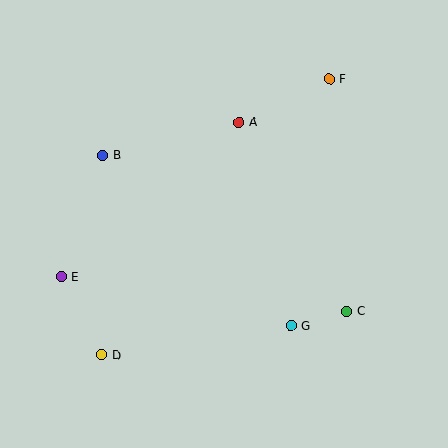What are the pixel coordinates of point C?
Point C is at (347, 311).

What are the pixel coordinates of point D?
Point D is at (102, 355).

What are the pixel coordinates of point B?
Point B is at (103, 156).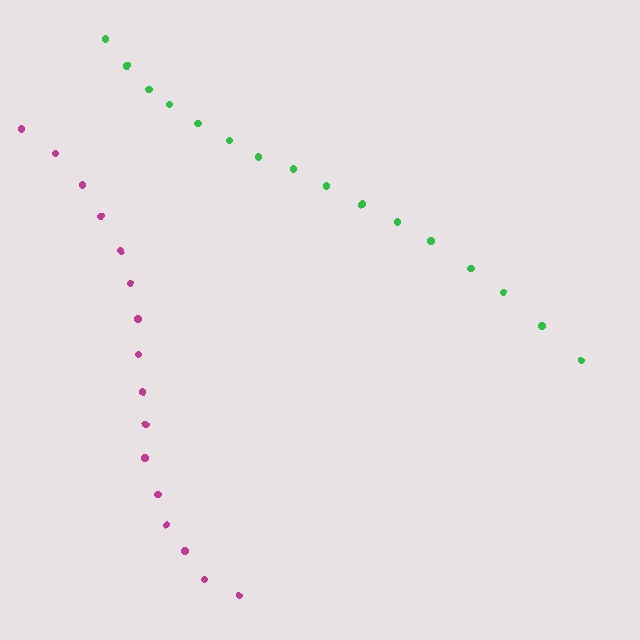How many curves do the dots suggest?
There are 2 distinct paths.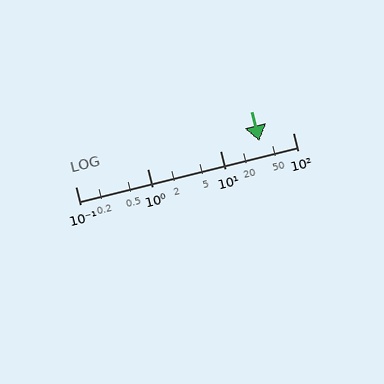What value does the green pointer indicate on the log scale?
The pointer indicates approximately 35.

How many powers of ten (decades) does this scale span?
The scale spans 3 decades, from 0.1 to 100.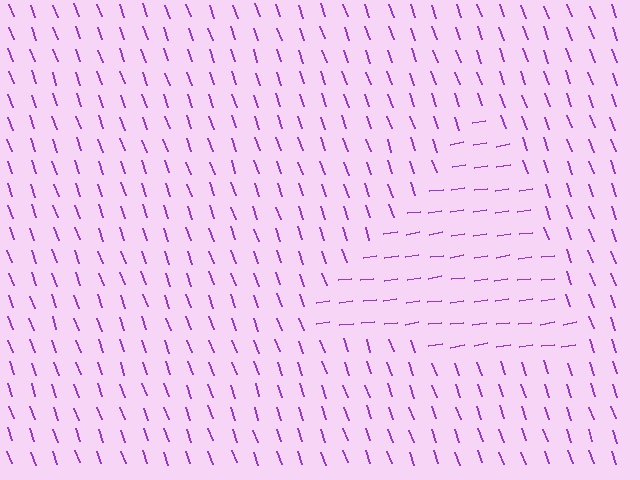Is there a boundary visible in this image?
Yes, there is a texture boundary formed by a change in line orientation.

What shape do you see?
I see a triangle.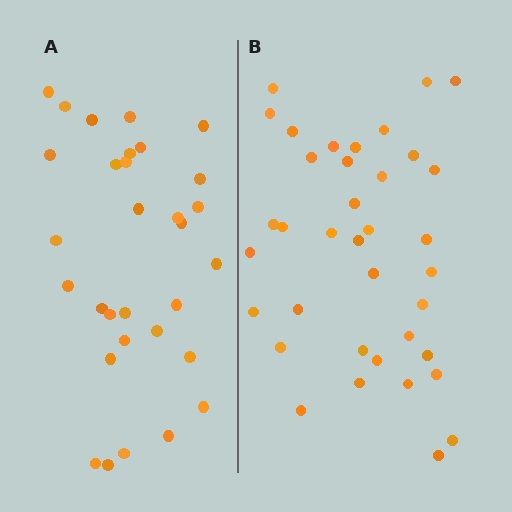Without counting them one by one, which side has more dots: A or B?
Region B (the right region) has more dots.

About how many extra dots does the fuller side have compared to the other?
Region B has about 6 more dots than region A.